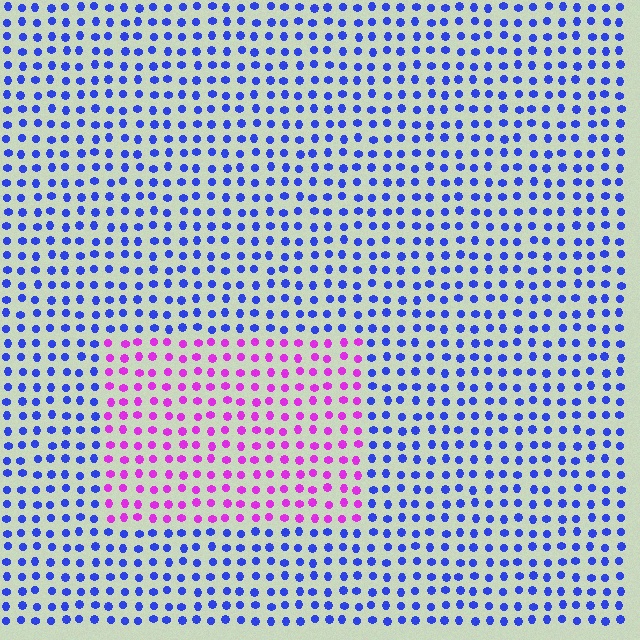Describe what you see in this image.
The image is filled with small blue elements in a uniform arrangement. A rectangle-shaped region is visible where the elements are tinted to a slightly different hue, forming a subtle color boundary.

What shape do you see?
I see a rectangle.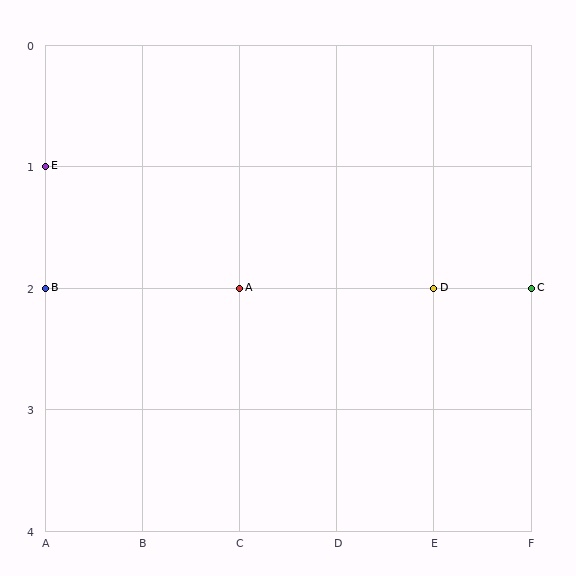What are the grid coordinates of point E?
Point E is at grid coordinates (A, 1).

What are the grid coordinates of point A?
Point A is at grid coordinates (C, 2).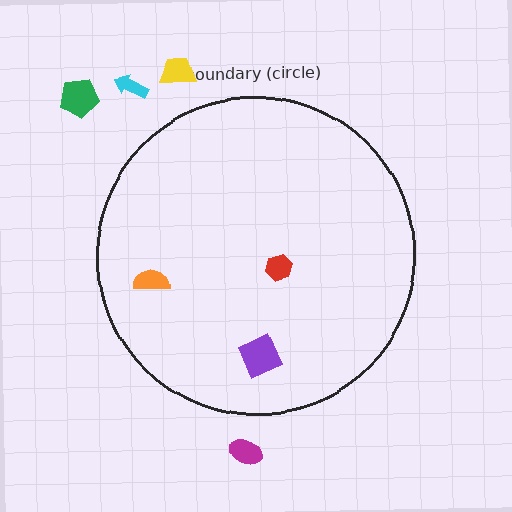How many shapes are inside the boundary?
3 inside, 4 outside.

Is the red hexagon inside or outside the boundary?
Inside.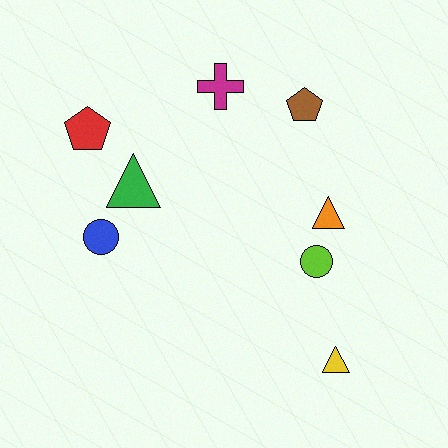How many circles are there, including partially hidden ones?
There are 2 circles.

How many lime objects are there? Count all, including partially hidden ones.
There is 1 lime object.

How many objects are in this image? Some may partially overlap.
There are 8 objects.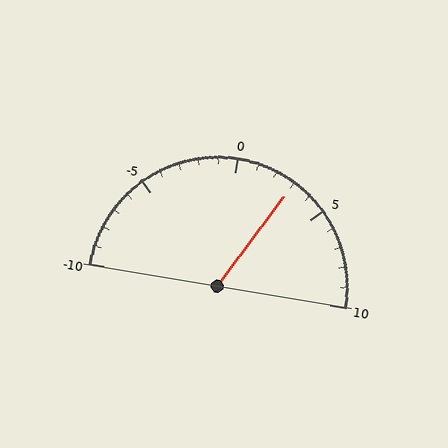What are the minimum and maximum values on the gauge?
The gauge ranges from -10 to 10.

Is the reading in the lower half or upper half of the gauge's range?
The reading is in the upper half of the range (-10 to 10).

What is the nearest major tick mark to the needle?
The nearest major tick mark is 5.